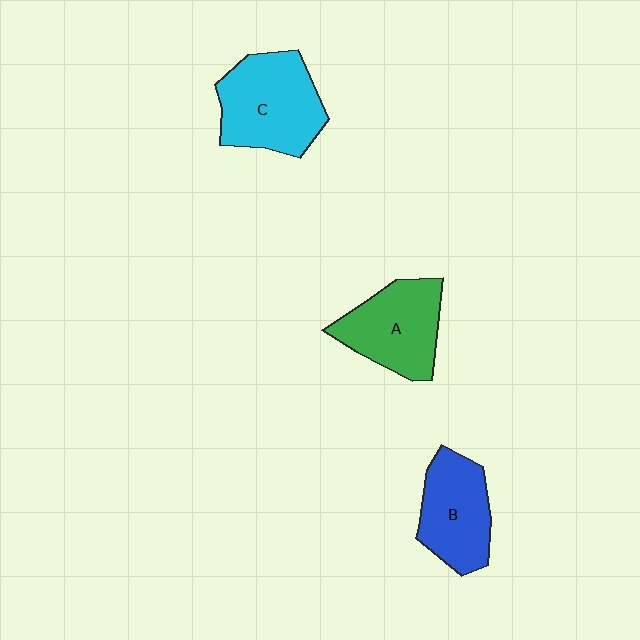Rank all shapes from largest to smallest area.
From largest to smallest: C (cyan), A (green), B (blue).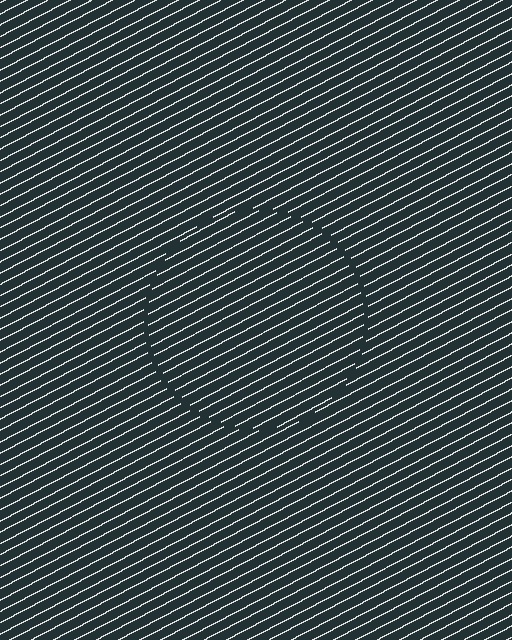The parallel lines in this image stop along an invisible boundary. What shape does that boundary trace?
An illusory circle. The interior of the shape contains the same grating, shifted by half a period — the contour is defined by the phase discontinuity where line-ends from the inner and outer gratings abut.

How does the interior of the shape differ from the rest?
The interior of the shape contains the same grating, shifted by half a period — the contour is defined by the phase discontinuity where line-ends from the inner and outer gratings abut.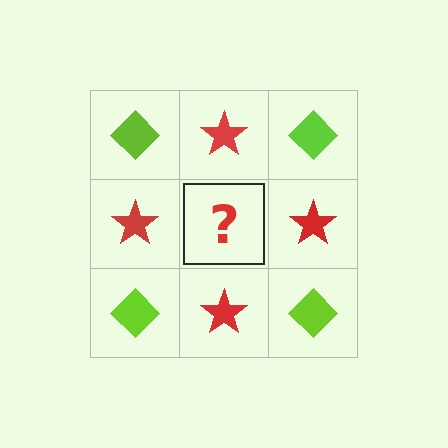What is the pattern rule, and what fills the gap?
The rule is that it alternates lime diamond and red star in a checkerboard pattern. The gap should be filled with a lime diamond.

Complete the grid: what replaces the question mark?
The question mark should be replaced with a lime diamond.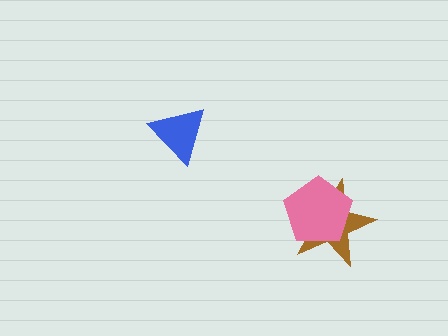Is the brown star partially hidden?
Yes, it is partially covered by another shape.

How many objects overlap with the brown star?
1 object overlaps with the brown star.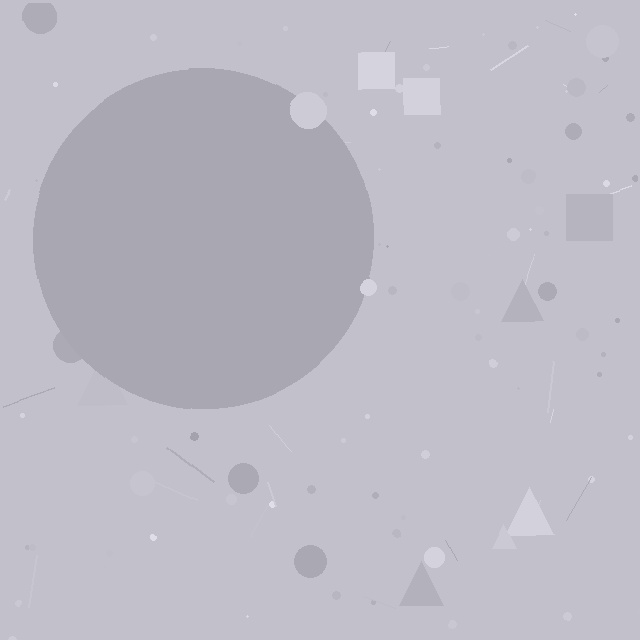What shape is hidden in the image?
A circle is hidden in the image.